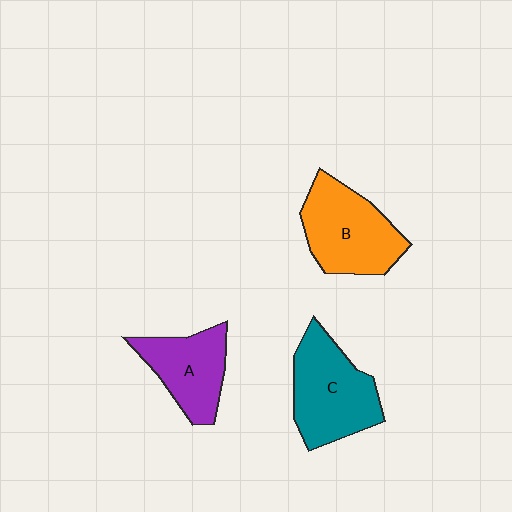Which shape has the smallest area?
Shape A (purple).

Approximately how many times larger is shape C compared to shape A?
Approximately 1.3 times.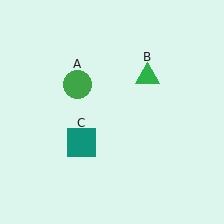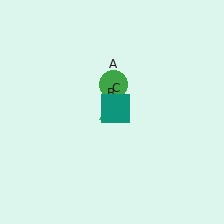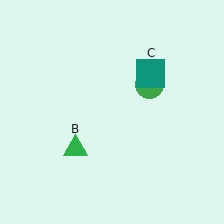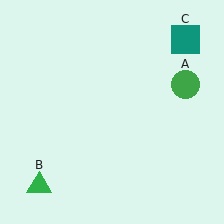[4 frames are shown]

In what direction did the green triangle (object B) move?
The green triangle (object B) moved down and to the left.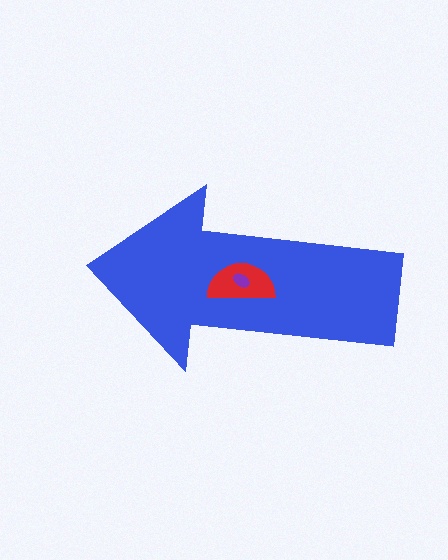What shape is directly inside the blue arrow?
The red semicircle.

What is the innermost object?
The purple ellipse.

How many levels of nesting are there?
3.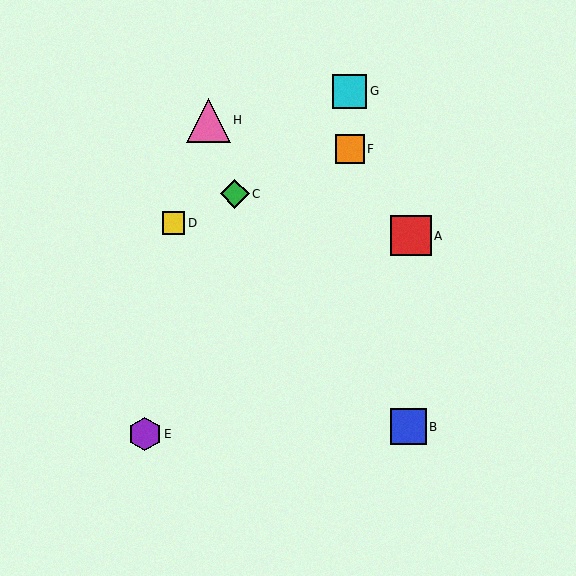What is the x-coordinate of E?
Object E is at x≈145.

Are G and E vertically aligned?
No, G is at x≈350 and E is at x≈145.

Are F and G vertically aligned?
Yes, both are at x≈350.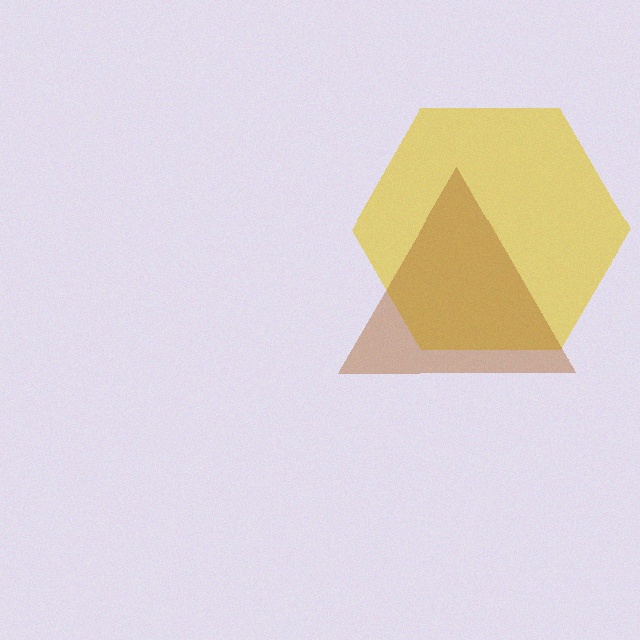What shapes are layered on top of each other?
The layered shapes are: a yellow hexagon, a brown triangle.